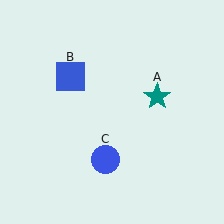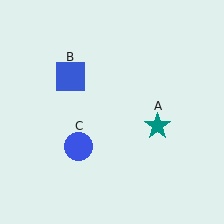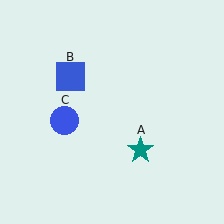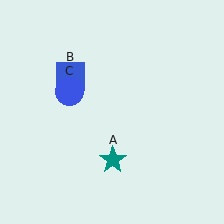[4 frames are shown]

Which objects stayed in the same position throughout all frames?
Blue square (object B) remained stationary.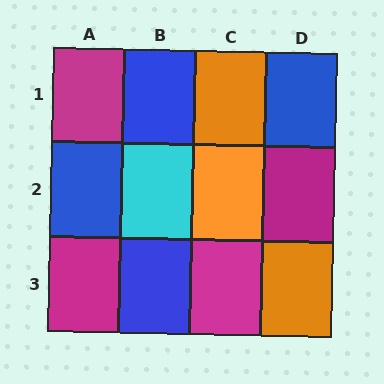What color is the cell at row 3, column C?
Magenta.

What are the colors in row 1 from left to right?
Magenta, blue, orange, blue.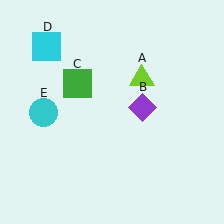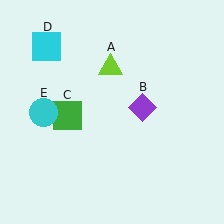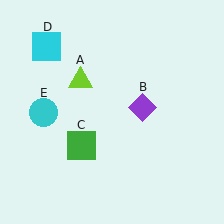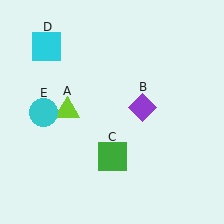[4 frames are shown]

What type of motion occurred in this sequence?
The lime triangle (object A), green square (object C) rotated counterclockwise around the center of the scene.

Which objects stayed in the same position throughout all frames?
Purple diamond (object B) and cyan square (object D) and cyan circle (object E) remained stationary.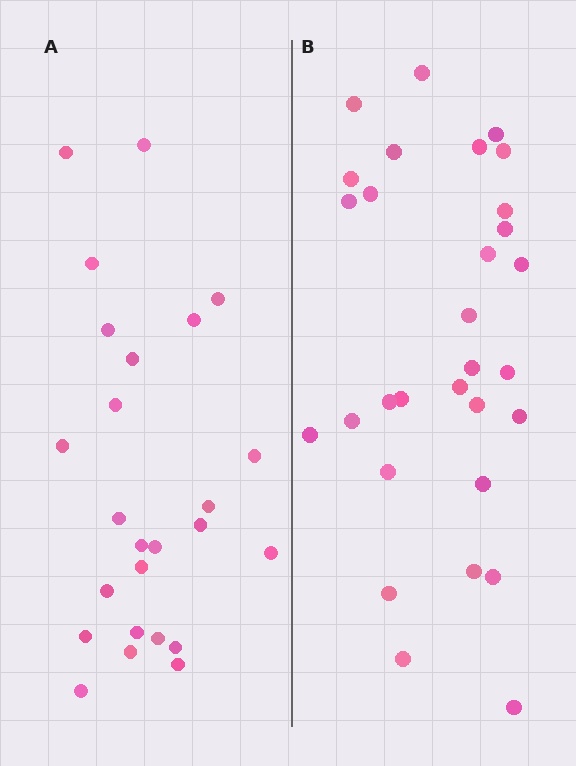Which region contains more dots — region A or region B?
Region B (the right region) has more dots.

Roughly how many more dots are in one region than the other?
Region B has about 5 more dots than region A.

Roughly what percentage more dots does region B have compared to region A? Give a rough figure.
About 20% more.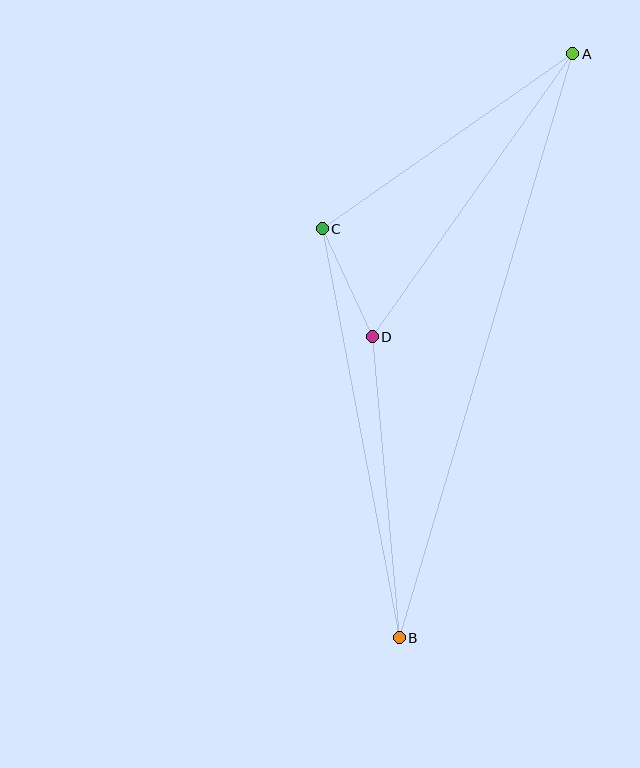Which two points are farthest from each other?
Points A and B are farthest from each other.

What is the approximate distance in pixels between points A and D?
The distance between A and D is approximately 347 pixels.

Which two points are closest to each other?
Points C and D are closest to each other.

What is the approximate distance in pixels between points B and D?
The distance between B and D is approximately 302 pixels.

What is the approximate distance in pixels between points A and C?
The distance between A and C is approximately 305 pixels.